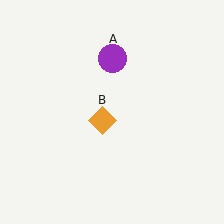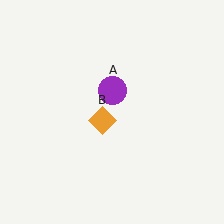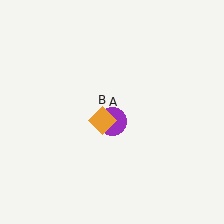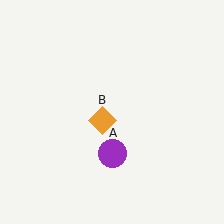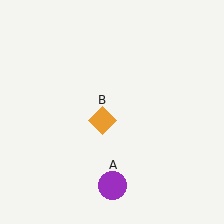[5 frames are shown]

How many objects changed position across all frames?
1 object changed position: purple circle (object A).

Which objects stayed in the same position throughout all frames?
Orange diamond (object B) remained stationary.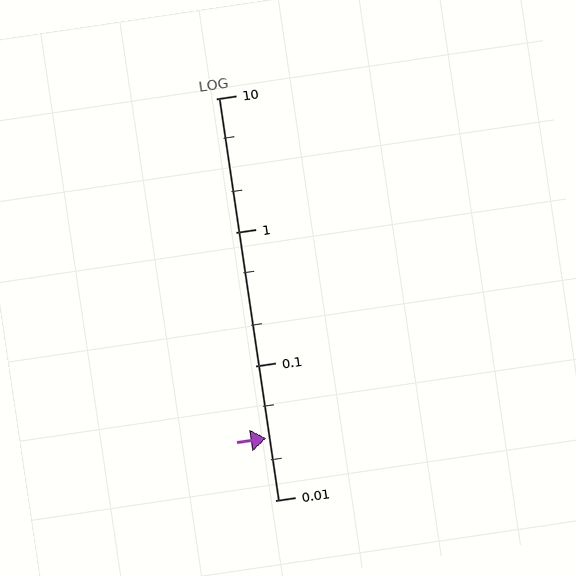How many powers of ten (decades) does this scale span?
The scale spans 3 decades, from 0.01 to 10.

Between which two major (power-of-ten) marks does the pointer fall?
The pointer is between 0.01 and 0.1.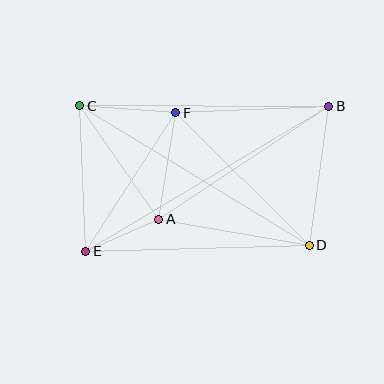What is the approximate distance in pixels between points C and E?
The distance between C and E is approximately 146 pixels.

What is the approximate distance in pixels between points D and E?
The distance between D and E is approximately 224 pixels.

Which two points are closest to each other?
Points A and E are closest to each other.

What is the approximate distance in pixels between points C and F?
The distance between C and F is approximately 96 pixels.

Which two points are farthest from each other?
Points B and E are farthest from each other.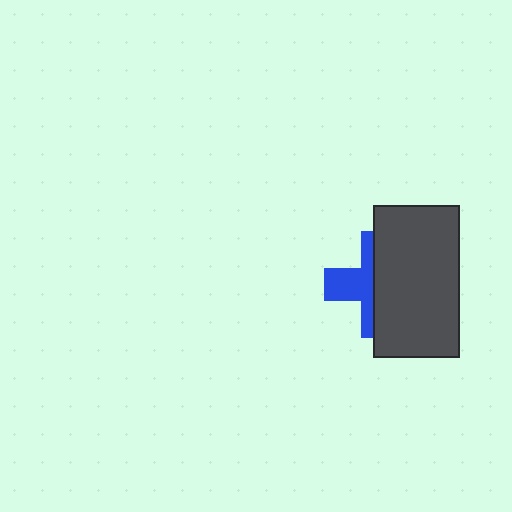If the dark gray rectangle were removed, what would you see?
You would see the complete blue cross.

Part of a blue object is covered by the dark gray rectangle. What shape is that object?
It is a cross.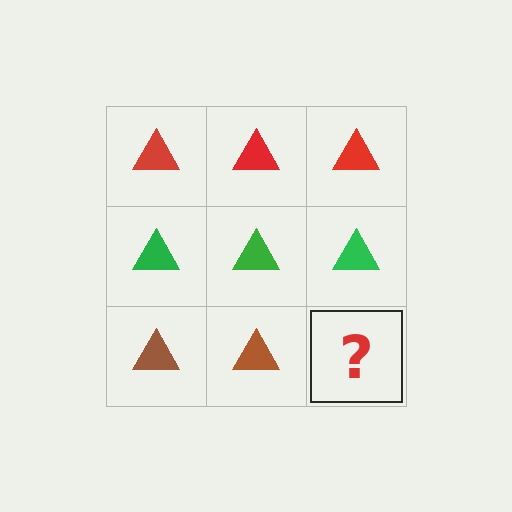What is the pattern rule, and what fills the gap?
The rule is that each row has a consistent color. The gap should be filled with a brown triangle.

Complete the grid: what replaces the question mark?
The question mark should be replaced with a brown triangle.